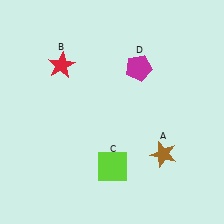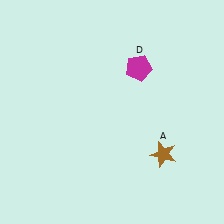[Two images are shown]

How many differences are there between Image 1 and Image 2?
There are 2 differences between the two images.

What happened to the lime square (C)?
The lime square (C) was removed in Image 2. It was in the bottom-right area of Image 1.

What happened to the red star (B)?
The red star (B) was removed in Image 2. It was in the top-left area of Image 1.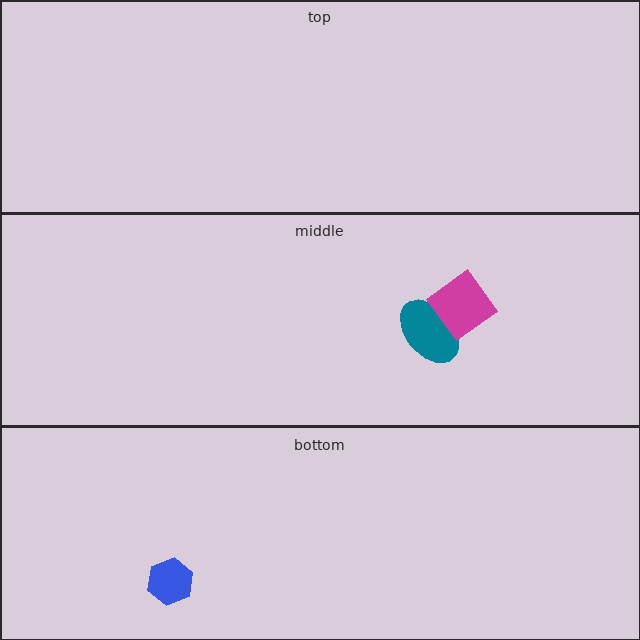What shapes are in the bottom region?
The blue hexagon.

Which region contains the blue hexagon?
The bottom region.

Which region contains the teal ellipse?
The middle region.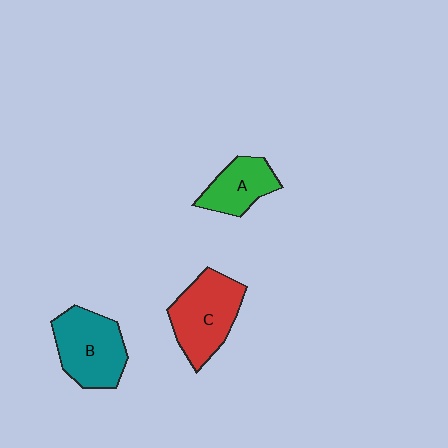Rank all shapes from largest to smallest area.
From largest to smallest: C (red), B (teal), A (green).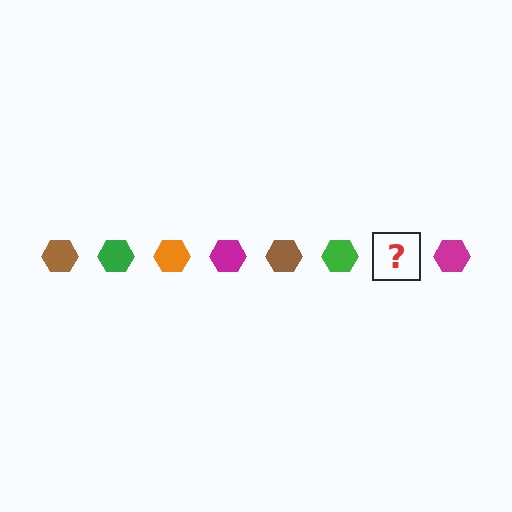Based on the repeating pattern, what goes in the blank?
The blank should be an orange hexagon.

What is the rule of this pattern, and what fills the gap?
The rule is that the pattern cycles through brown, green, orange, magenta hexagons. The gap should be filled with an orange hexagon.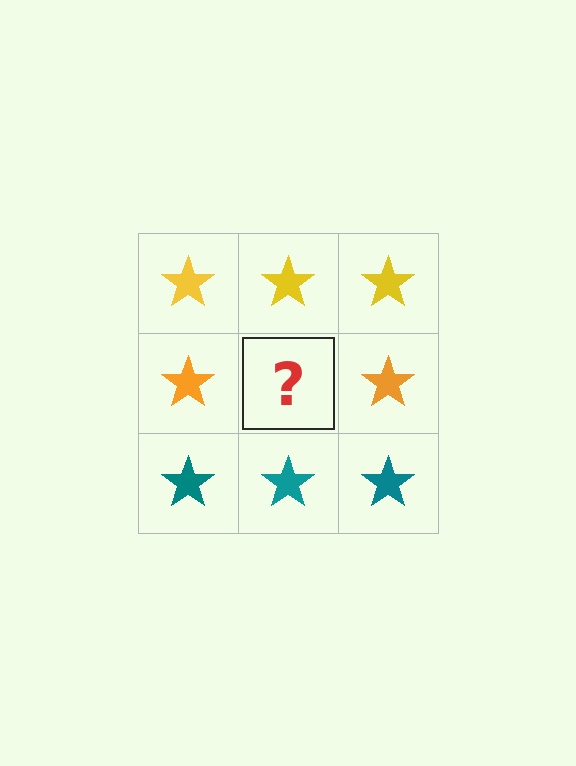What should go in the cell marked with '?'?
The missing cell should contain an orange star.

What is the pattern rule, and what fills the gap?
The rule is that each row has a consistent color. The gap should be filled with an orange star.